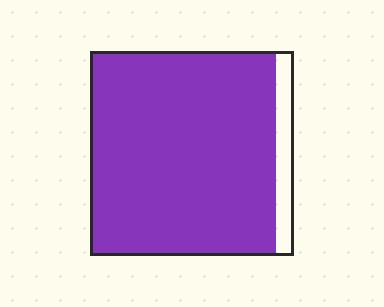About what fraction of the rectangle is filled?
About nine tenths (9/10).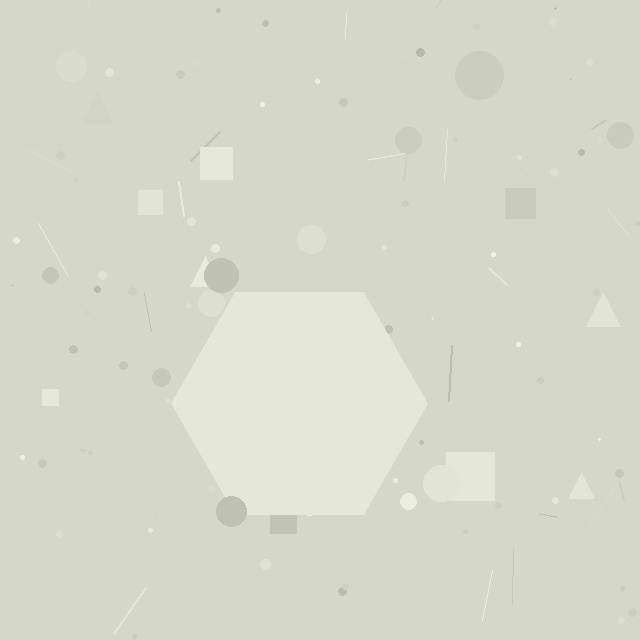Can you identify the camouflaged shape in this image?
The camouflaged shape is a hexagon.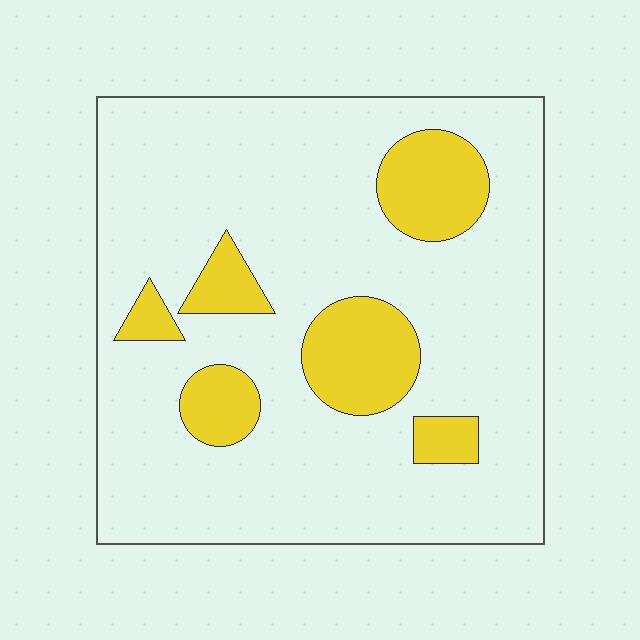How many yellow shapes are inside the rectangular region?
6.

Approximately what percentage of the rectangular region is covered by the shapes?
Approximately 20%.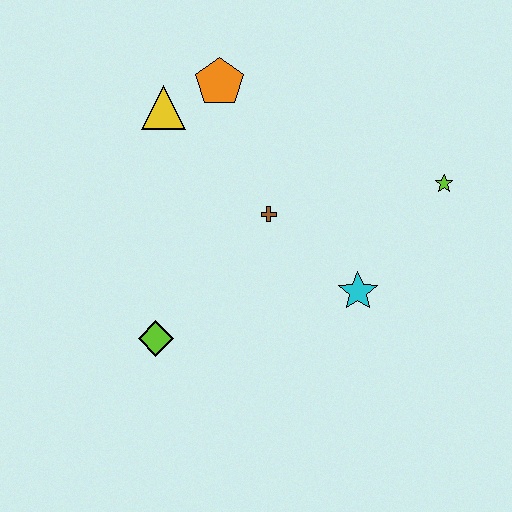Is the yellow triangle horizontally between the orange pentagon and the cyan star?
No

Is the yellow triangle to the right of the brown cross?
No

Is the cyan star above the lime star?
No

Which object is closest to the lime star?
The cyan star is closest to the lime star.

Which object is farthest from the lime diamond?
The lime star is farthest from the lime diamond.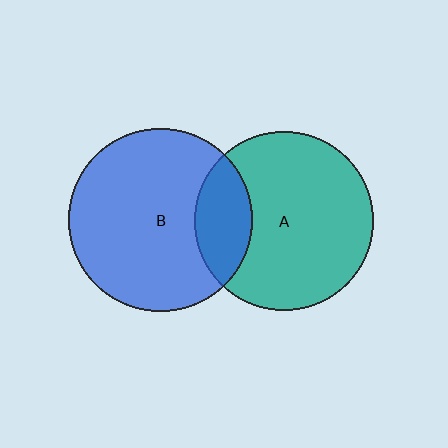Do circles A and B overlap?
Yes.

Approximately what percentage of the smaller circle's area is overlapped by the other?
Approximately 20%.